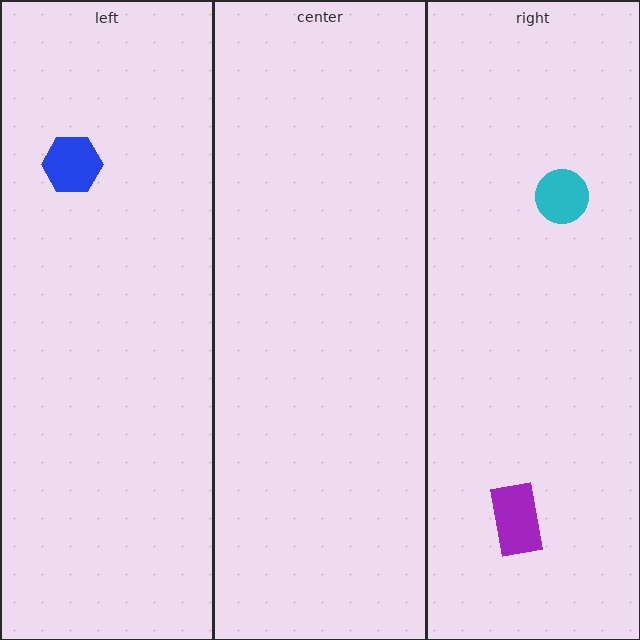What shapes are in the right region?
The cyan circle, the purple rectangle.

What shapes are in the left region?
The blue hexagon.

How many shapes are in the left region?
1.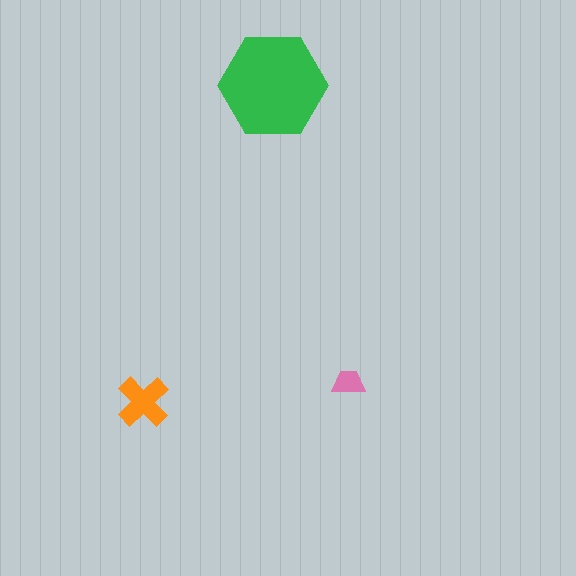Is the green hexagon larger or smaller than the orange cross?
Larger.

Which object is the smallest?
The pink trapezoid.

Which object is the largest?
The green hexagon.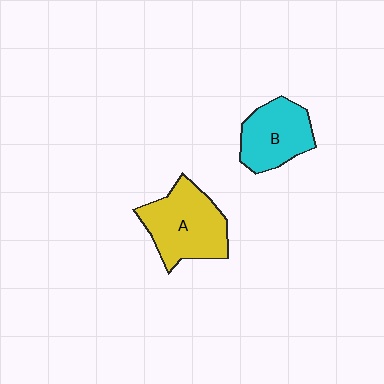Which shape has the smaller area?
Shape B (cyan).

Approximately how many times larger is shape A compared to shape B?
Approximately 1.3 times.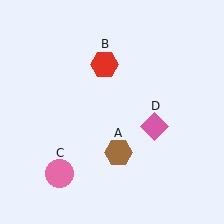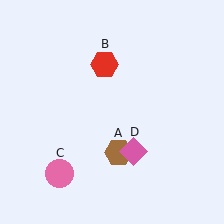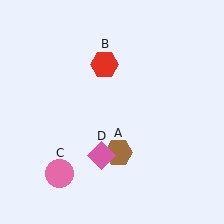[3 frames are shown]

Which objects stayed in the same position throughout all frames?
Brown hexagon (object A) and red hexagon (object B) and pink circle (object C) remained stationary.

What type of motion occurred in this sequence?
The pink diamond (object D) rotated clockwise around the center of the scene.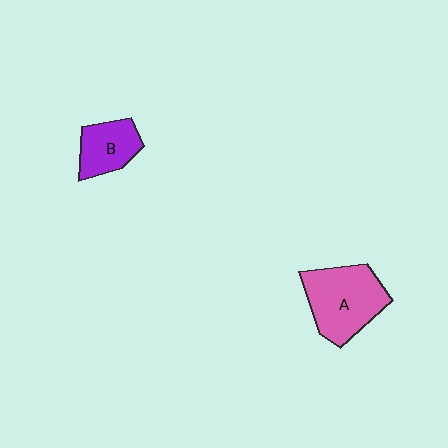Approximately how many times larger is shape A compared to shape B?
Approximately 1.7 times.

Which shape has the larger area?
Shape A (pink).